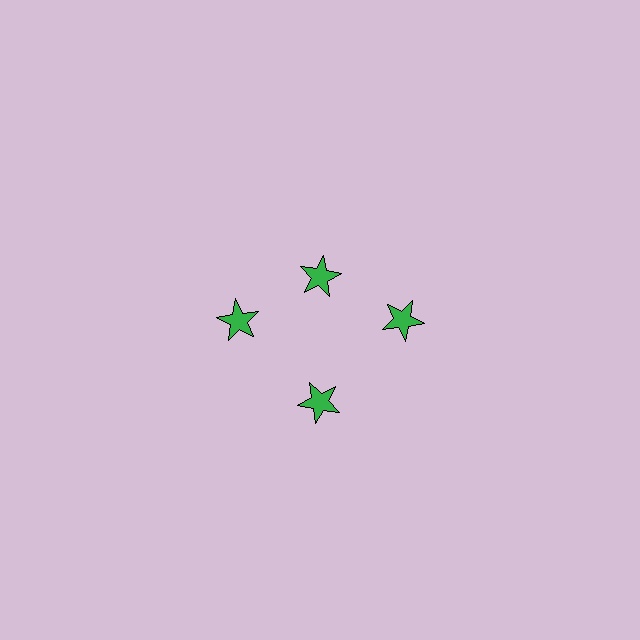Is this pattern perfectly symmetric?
No. The 4 green stars are arranged in a ring, but one element near the 12 o'clock position is pulled inward toward the center, breaking the 4-fold rotational symmetry.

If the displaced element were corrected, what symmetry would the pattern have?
It would have 4-fold rotational symmetry — the pattern would map onto itself every 90 degrees.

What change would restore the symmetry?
The symmetry would be restored by moving it outward, back onto the ring so that all 4 stars sit at equal angles and equal distance from the center.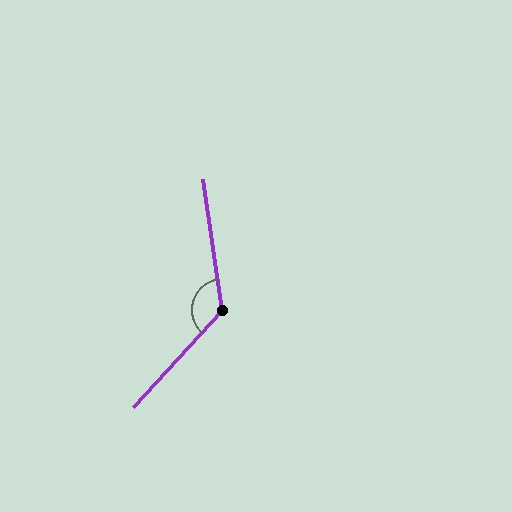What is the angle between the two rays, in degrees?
Approximately 129 degrees.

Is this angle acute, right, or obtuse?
It is obtuse.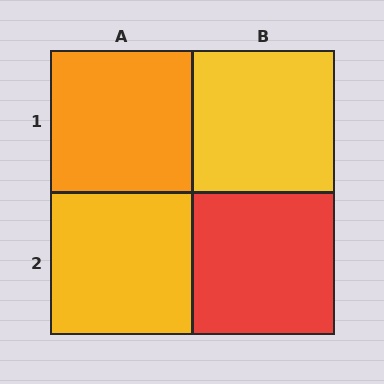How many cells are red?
1 cell is red.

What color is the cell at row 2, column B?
Red.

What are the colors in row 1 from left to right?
Orange, yellow.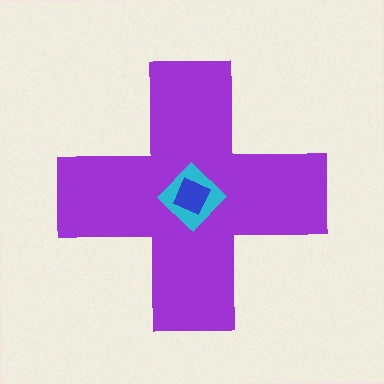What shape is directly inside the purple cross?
The cyan diamond.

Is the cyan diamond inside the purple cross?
Yes.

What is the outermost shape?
The purple cross.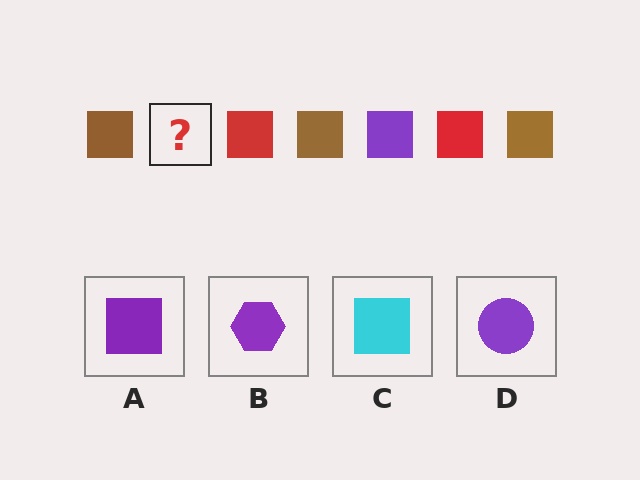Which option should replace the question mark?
Option A.